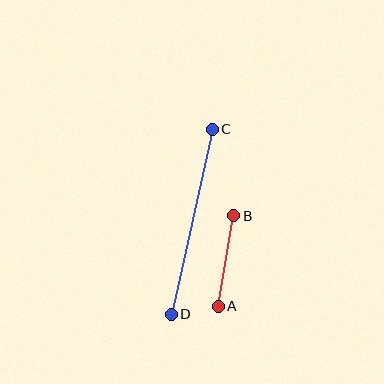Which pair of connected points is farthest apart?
Points C and D are farthest apart.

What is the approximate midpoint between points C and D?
The midpoint is at approximately (192, 222) pixels.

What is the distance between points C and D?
The distance is approximately 190 pixels.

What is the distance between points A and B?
The distance is approximately 92 pixels.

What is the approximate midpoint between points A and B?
The midpoint is at approximately (226, 261) pixels.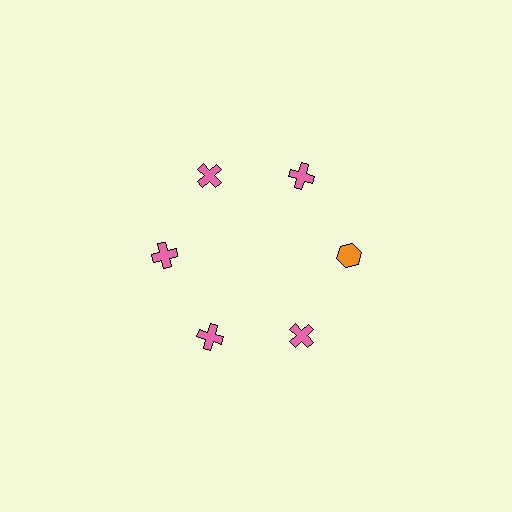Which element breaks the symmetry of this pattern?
The orange hexagon at roughly the 3 o'clock position breaks the symmetry. All other shapes are pink crosses.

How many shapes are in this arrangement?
There are 6 shapes arranged in a ring pattern.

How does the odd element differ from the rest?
It differs in both color (orange instead of pink) and shape (hexagon instead of cross).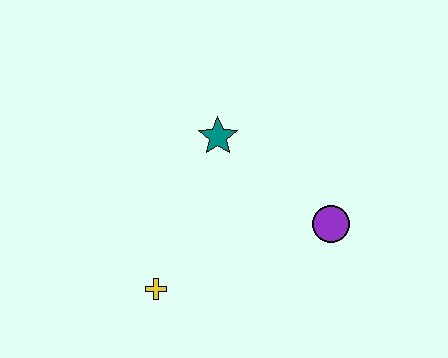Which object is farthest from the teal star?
The yellow cross is farthest from the teal star.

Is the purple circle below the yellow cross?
No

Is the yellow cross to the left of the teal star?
Yes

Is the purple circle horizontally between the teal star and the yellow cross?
No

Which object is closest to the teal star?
The purple circle is closest to the teal star.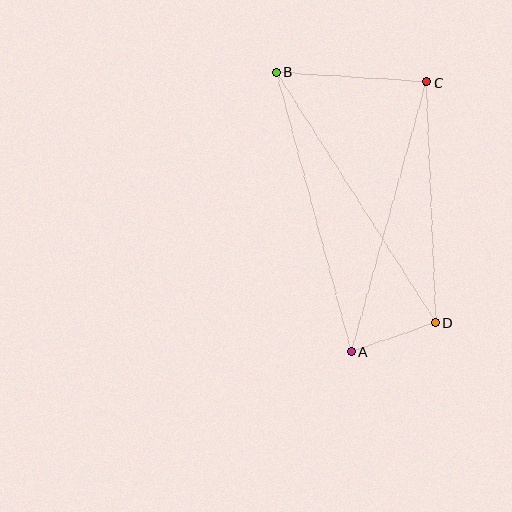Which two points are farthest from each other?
Points B and D are farthest from each other.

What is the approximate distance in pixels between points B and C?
The distance between B and C is approximately 150 pixels.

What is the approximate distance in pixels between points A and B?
The distance between A and B is approximately 289 pixels.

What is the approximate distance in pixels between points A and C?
The distance between A and C is approximately 280 pixels.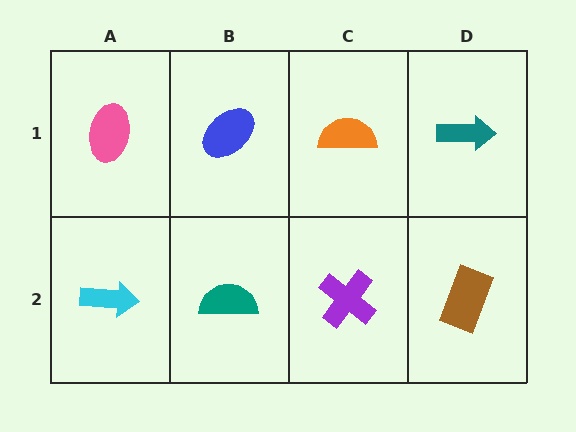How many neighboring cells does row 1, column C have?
3.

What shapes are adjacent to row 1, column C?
A purple cross (row 2, column C), a blue ellipse (row 1, column B), a teal arrow (row 1, column D).